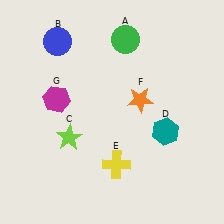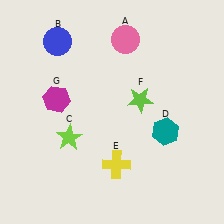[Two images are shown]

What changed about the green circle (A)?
In Image 1, A is green. In Image 2, it changed to pink.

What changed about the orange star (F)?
In Image 1, F is orange. In Image 2, it changed to lime.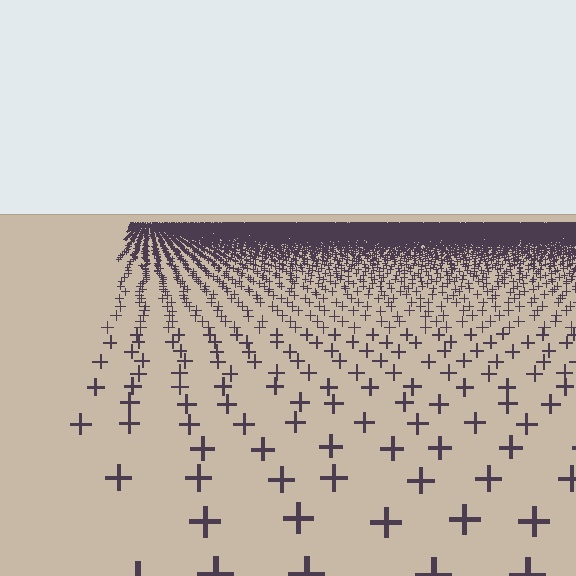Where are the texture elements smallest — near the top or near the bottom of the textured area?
Near the top.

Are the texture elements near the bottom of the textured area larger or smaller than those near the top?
Larger. Near the bottom, elements are closer to the viewer and appear at a bigger on-screen size.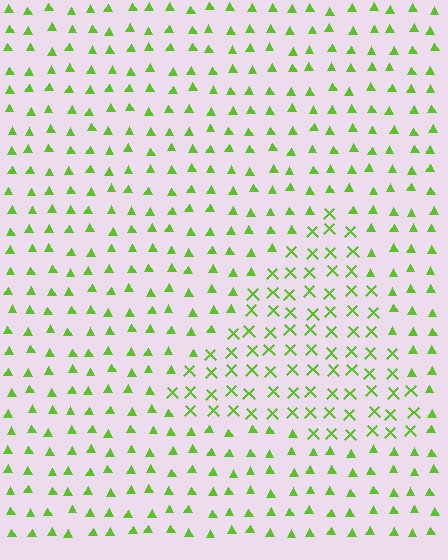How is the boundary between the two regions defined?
The boundary is defined by a change in element shape: X marks inside vs. triangles outside. All elements share the same color and spacing.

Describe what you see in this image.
The image is filled with small lime elements arranged in a uniform grid. A triangle-shaped region contains X marks, while the surrounding area contains triangles. The boundary is defined purely by the change in element shape.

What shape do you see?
I see a triangle.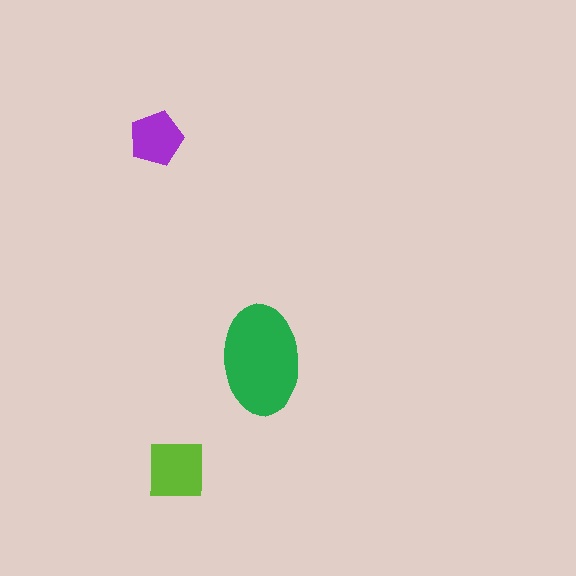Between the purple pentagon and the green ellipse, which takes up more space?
The green ellipse.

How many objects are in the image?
There are 3 objects in the image.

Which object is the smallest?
The purple pentagon.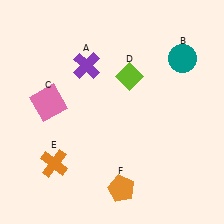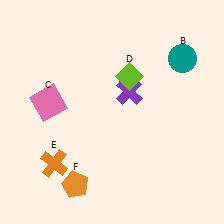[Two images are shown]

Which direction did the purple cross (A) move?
The purple cross (A) moved right.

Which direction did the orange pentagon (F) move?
The orange pentagon (F) moved left.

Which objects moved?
The objects that moved are: the purple cross (A), the orange pentagon (F).